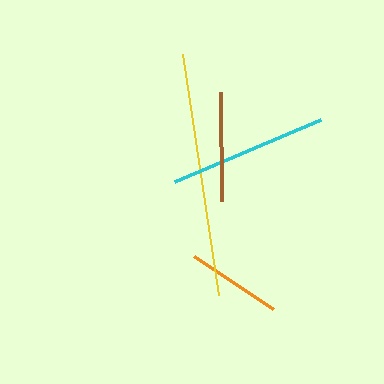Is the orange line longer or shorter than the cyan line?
The cyan line is longer than the orange line.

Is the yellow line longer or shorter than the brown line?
The yellow line is longer than the brown line.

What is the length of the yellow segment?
The yellow segment is approximately 244 pixels long.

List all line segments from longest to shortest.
From longest to shortest: yellow, cyan, brown, orange.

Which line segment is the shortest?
The orange line is the shortest at approximately 96 pixels.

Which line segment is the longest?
The yellow line is the longest at approximately 244 pixels.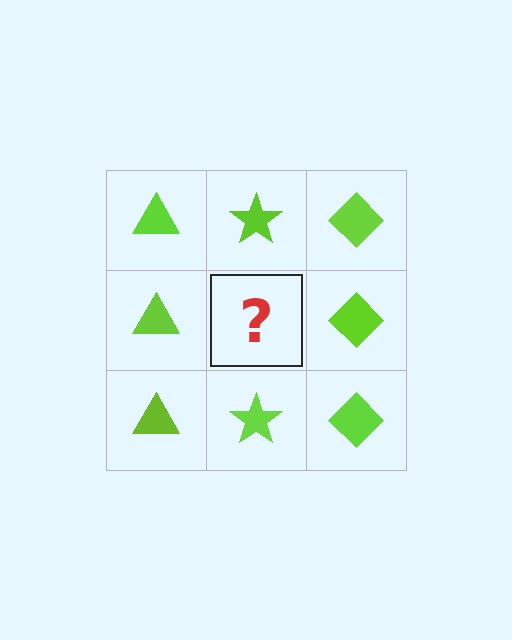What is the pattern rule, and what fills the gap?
The rule is that each column has a consistent shape. The gap should be filled with a lime star.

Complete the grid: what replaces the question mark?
The question mark should be replaced with a lime star.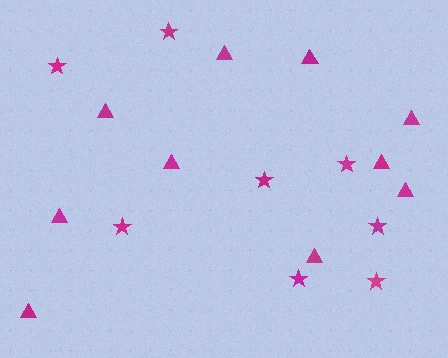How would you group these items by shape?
There are 2 groups: one group of stars (8) and one group of triangles (10).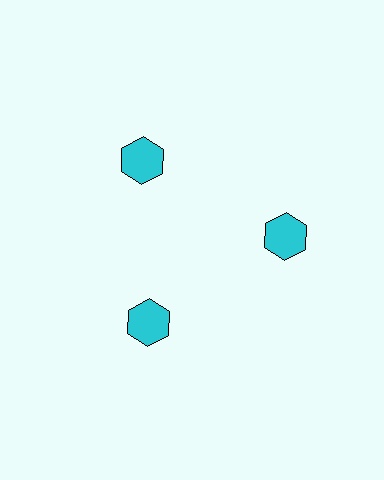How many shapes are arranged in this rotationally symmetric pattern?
There are 3 shapes, arranged in 3 groups of 1.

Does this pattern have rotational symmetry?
Yes, this pattern has 3-fold rotational symmetry. It looks the same after rotating 120 degrees around the center.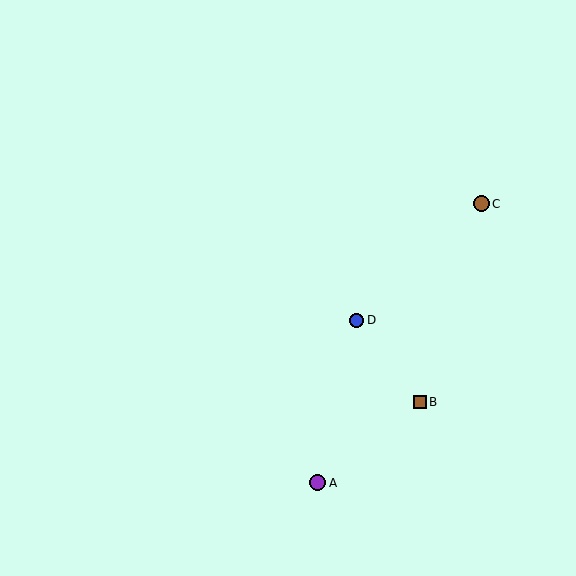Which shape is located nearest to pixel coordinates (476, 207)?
The brown circle (labeled C) at (481, 204) is nearest to that location.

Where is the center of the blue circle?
The center of the blue circle is at (357, 320).